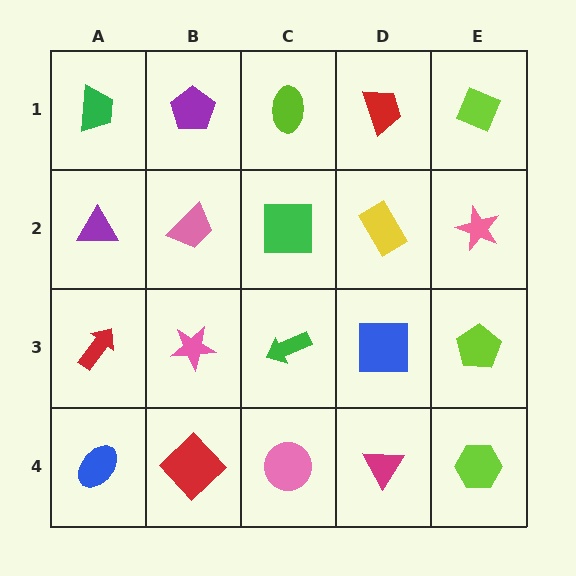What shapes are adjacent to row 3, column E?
A pink star (row 2, column E), a lime hexagon (row 4, column E), a blue square (row 3, column D).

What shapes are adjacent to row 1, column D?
A yellow rectangle (row 2, column D), a lime ellipse (row 1, column C), a lime diamond (row 1, column E).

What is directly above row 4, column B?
A pink star.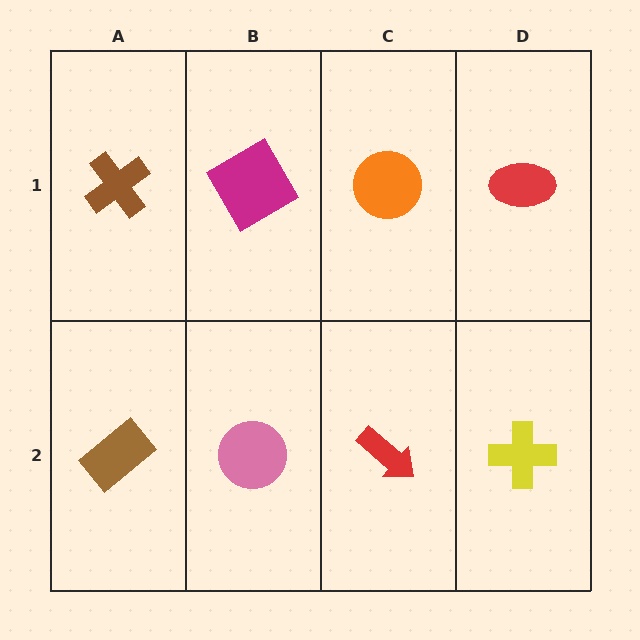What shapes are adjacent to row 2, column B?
A magenta diamond (row 1, column B), a brown rectangle (row 2, column A), a red arrow (row 2, column C).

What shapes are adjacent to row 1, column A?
A brown rectangle (row 2, column A), a magenta diamond (row 1, column B).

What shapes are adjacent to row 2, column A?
A brown cross (row 1, column A), a pink circle (row 2, column B).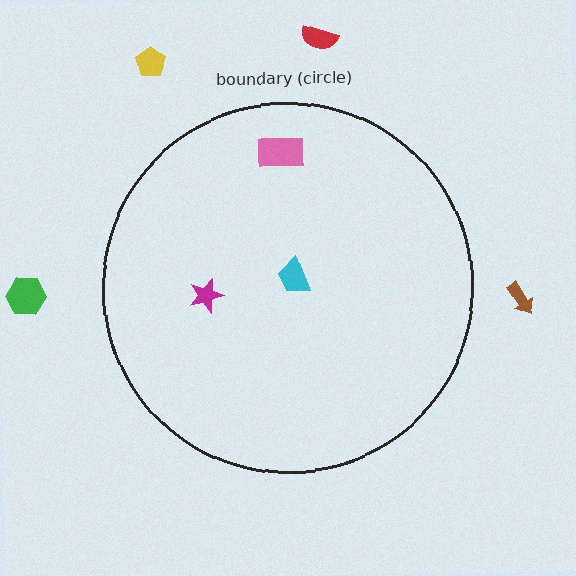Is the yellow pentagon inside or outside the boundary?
Outside.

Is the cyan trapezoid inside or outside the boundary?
Inside.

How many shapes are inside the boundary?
3 inside, 4 outside.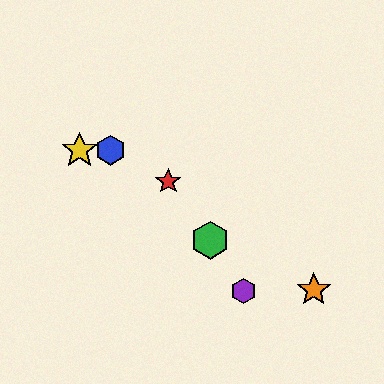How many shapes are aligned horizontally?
2 shapes (the blue hexagon, the yellow star) are aligned horizontally.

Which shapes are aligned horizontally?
The blue hexagon, the yellow star are aligned horizontally.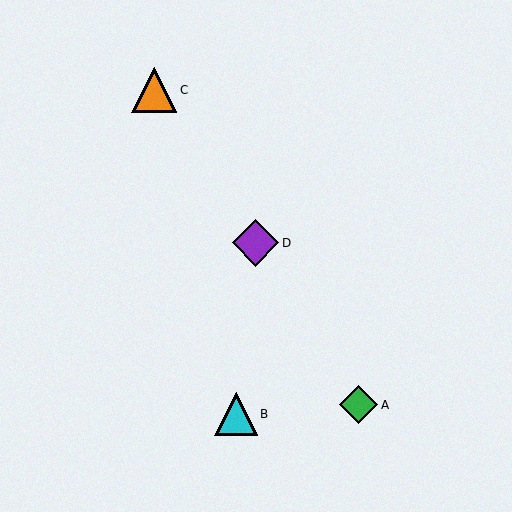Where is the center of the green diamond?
The center of the green diamond is at (359, 404).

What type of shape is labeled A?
Shape A is a green diamond.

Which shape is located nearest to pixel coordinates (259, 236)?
The purple diamond (labeled D) at (255, 243) is nearest to that location.